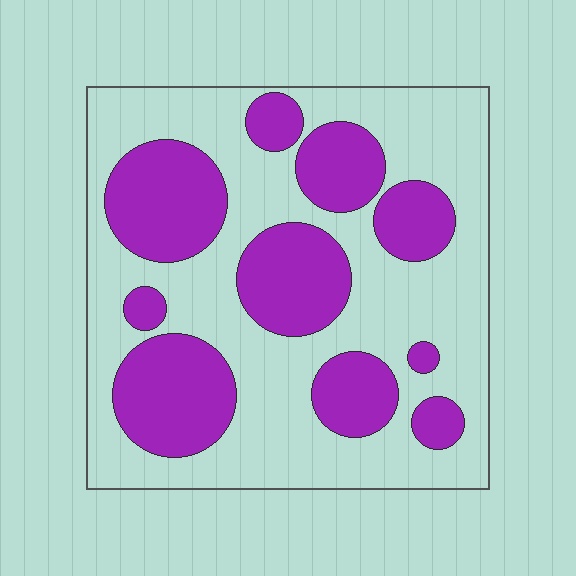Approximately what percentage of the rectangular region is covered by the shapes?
Approximately 35%.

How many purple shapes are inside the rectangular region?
10.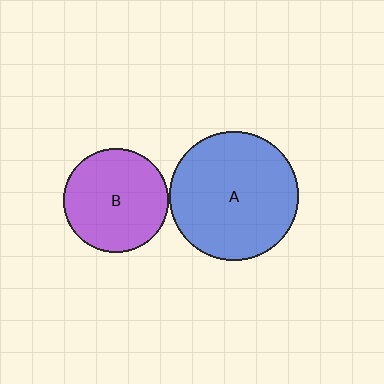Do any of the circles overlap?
No, none of the circles overlap.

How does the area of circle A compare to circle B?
Approximately 1.5 times.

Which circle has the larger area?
Circle A (blue).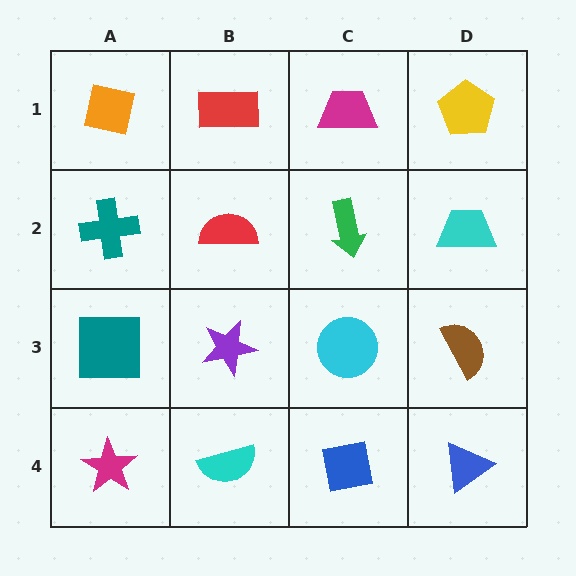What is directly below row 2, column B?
A purple star.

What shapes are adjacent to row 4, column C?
A cyan circle (row 3, column C), a cyan semicircle (row 4, column B), a blue triangle (row 4, column D).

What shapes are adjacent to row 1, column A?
A teal cross (row 2, column A), a red rectangle (row 1, column B).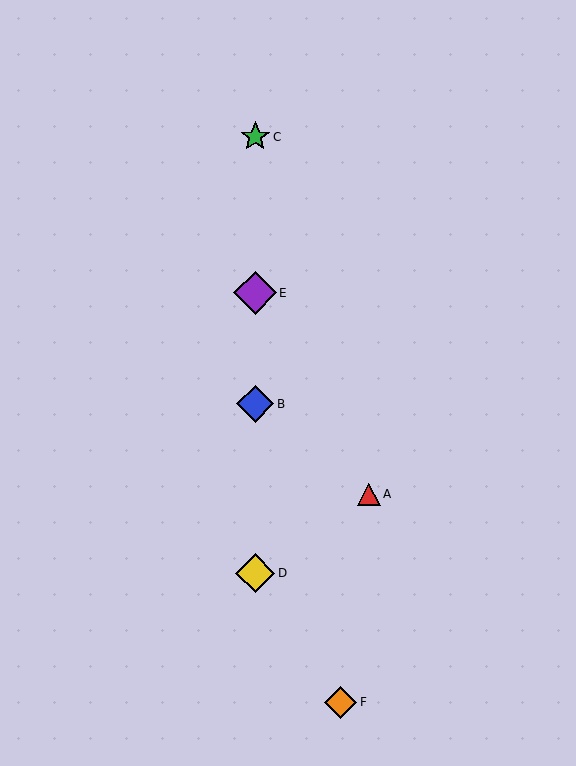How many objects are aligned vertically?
4 objects (B, C, D, E) are aligned vertically.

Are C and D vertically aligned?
Yes, both are at x≈255.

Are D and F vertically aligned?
No, D is at x≈255 and F is at x≈341.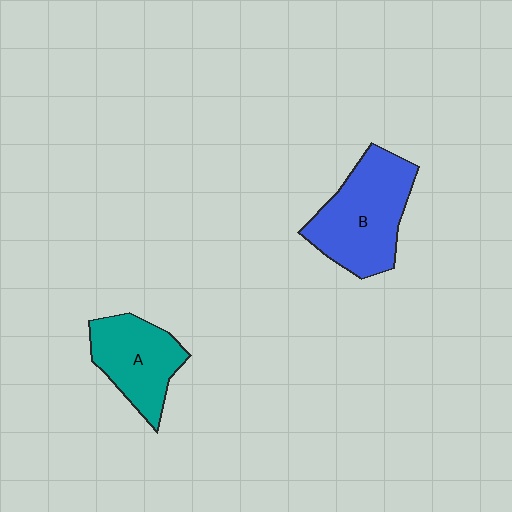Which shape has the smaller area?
Shape A (teal).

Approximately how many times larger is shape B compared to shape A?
Approximately 1.4 times.